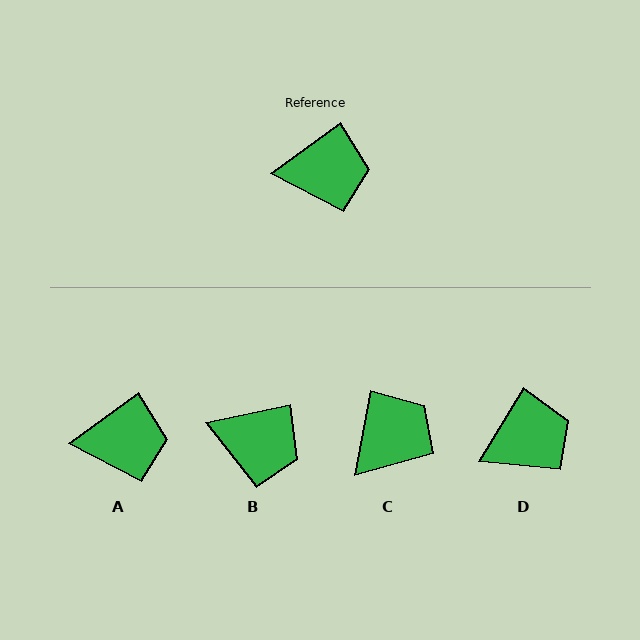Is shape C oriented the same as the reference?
No, it is off by about 43 degrees.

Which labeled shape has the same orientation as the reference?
A.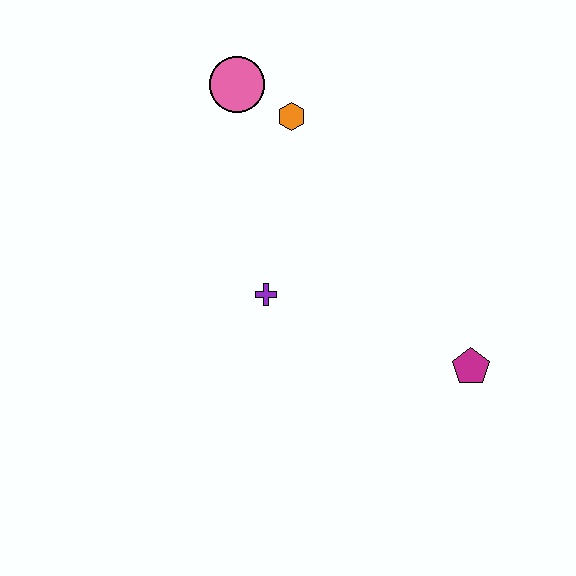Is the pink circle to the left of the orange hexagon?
Yes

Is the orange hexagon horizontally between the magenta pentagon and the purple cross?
Yes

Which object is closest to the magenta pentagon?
The purple cross is closest to the magenta pentagon.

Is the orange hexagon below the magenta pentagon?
No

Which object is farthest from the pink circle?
The magenta pentagon is farthest from the pink circle.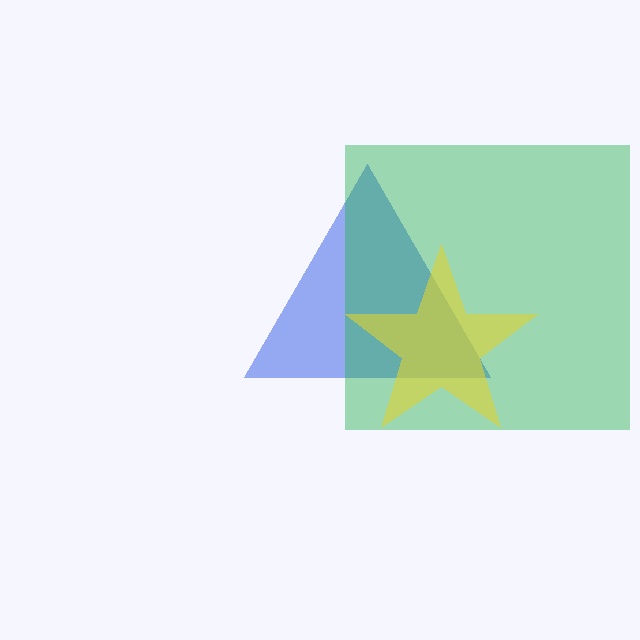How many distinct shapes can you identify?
There are 3 distinct shapes: a blue triangle, a green square, a yellow star.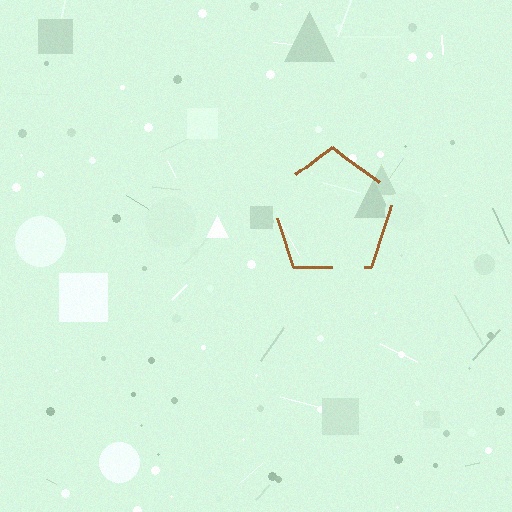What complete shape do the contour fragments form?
The contour fragments form a pentagon.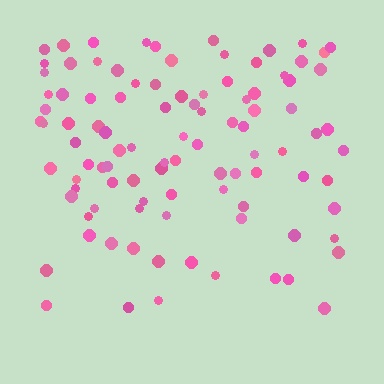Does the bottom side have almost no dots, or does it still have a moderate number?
Still a moderate number, just noticeably fewer than the top.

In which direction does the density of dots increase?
From bottom to top, with the top side densest.